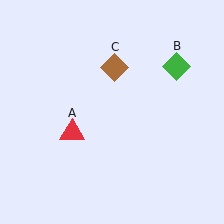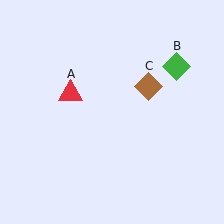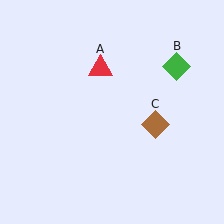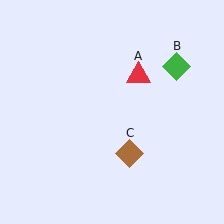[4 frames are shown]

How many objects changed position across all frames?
2 objects changed position: red triangle (object A), brown diamond (object C).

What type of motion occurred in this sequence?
The red triangle (object A), brown diamond (object C) rotated clockwise around the center of the scene.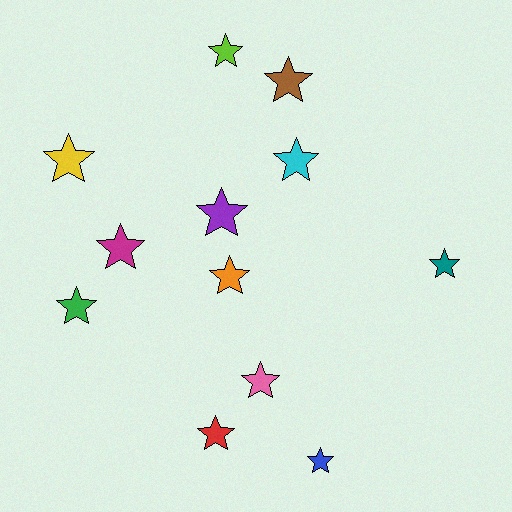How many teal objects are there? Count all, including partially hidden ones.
There is 1 teal object.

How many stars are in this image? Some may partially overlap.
There are 12 stars.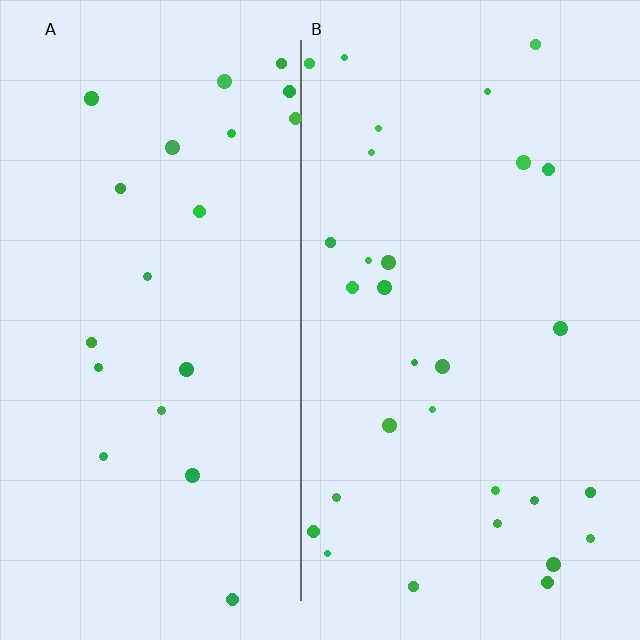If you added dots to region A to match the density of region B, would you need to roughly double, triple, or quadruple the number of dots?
Approximately double.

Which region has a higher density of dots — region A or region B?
B (the right).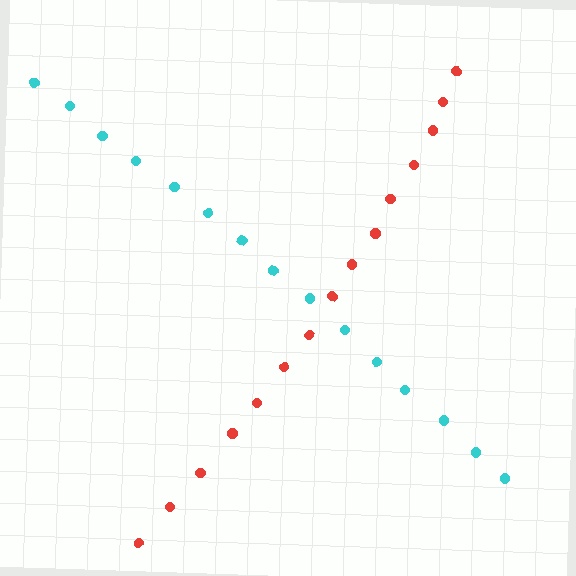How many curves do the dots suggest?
There are 2 distinct paths.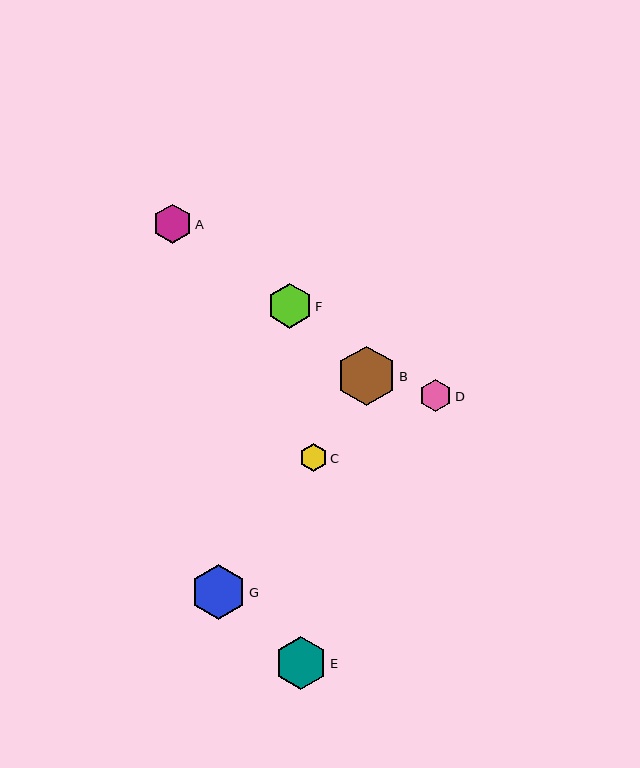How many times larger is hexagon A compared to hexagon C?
Hexagon A is approximately 1.4 times the size of hexagon C.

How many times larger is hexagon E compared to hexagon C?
Hexagon E is approximately 1.9 times the size of hexagon C.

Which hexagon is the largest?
Hexagon B is the largest with a size of approximately 59 pixels.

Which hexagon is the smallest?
Hexagon C is the smallest with a size of approximately 28 pixels.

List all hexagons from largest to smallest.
From largest to smallest: B, G, E, F, A, D, C.